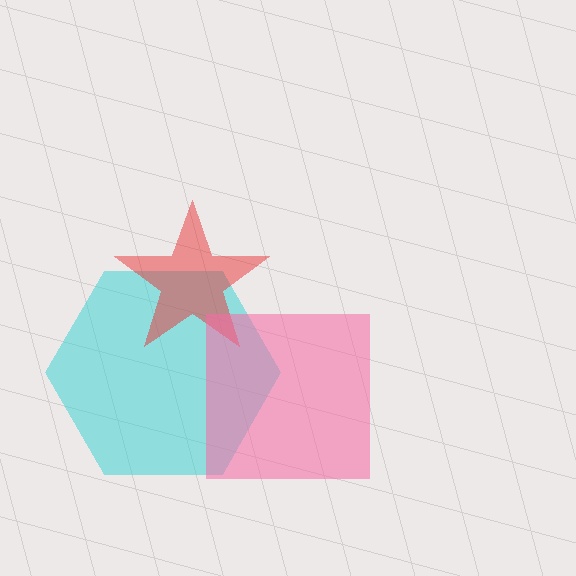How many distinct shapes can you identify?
There are 3 distinct shapes: a cyan hexagon, a red star, a pink square.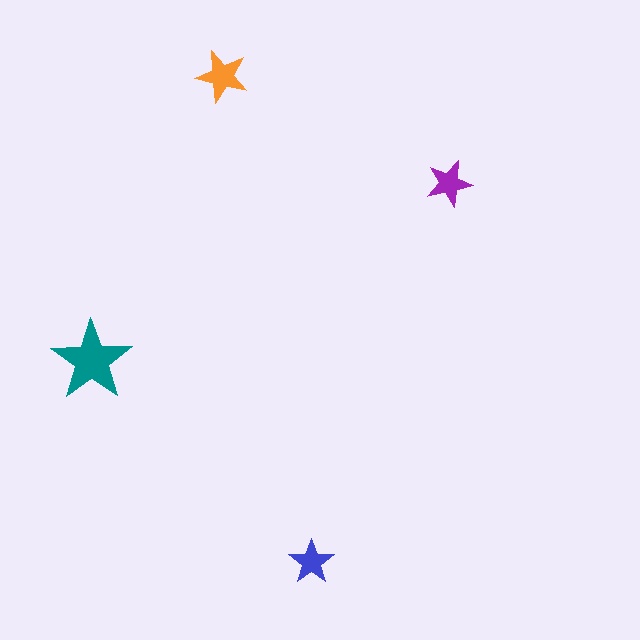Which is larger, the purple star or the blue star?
The purple one.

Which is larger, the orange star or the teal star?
The teal one.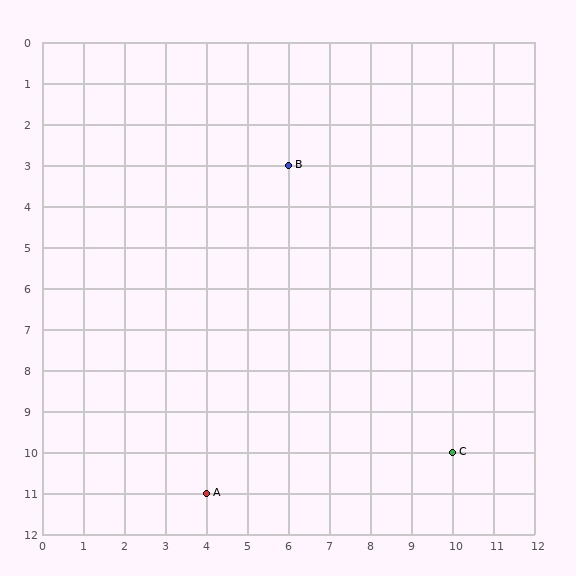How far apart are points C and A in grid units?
Points C and A are 6 columns and 1 row apart (about 6.1 grid units diagonally).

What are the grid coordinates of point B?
Point B is at grid coordinates (6, 3).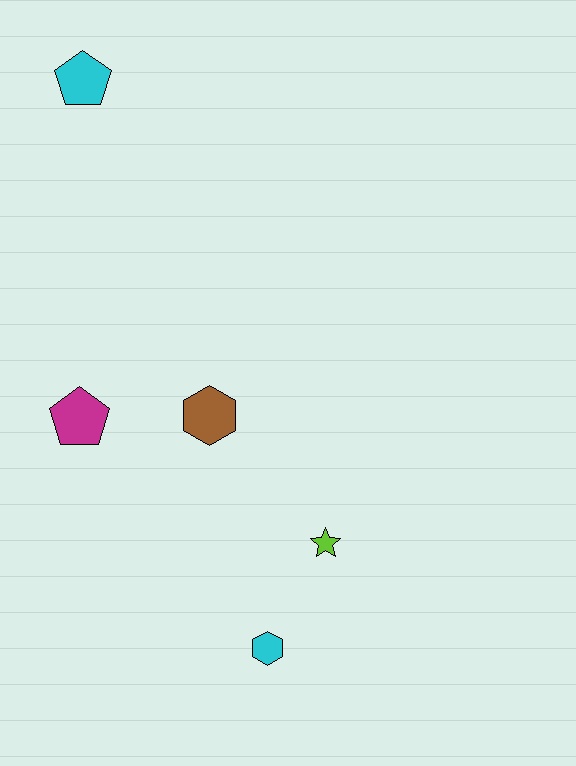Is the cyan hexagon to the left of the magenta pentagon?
No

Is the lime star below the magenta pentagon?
Yes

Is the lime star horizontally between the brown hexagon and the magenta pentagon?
No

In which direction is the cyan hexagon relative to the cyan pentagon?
The cyan hexagon is below the cyan pentagon.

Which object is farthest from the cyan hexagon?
The cyan pentagon is farthest from the cyan hexagon.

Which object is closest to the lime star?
The cyan hexagon is closest to the lime star.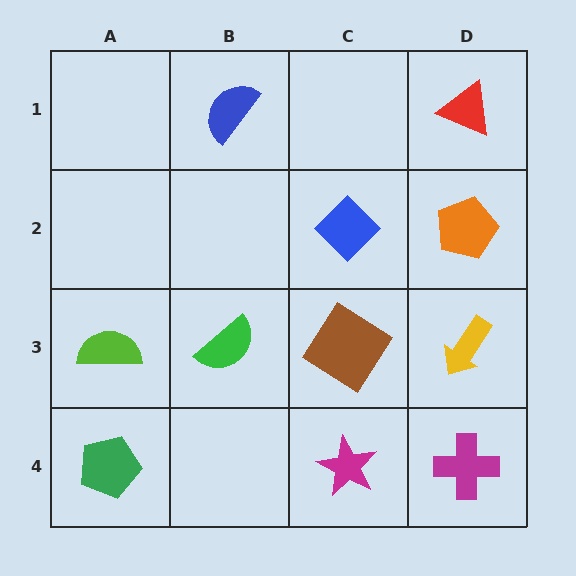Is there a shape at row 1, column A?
No, that cell is empty.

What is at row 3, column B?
A green semicircle.